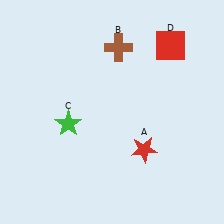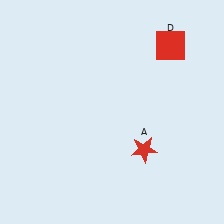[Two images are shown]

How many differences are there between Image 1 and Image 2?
There are 2 differences between the two images.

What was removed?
The green star (C), the brown cross (B) were removed in Image 2.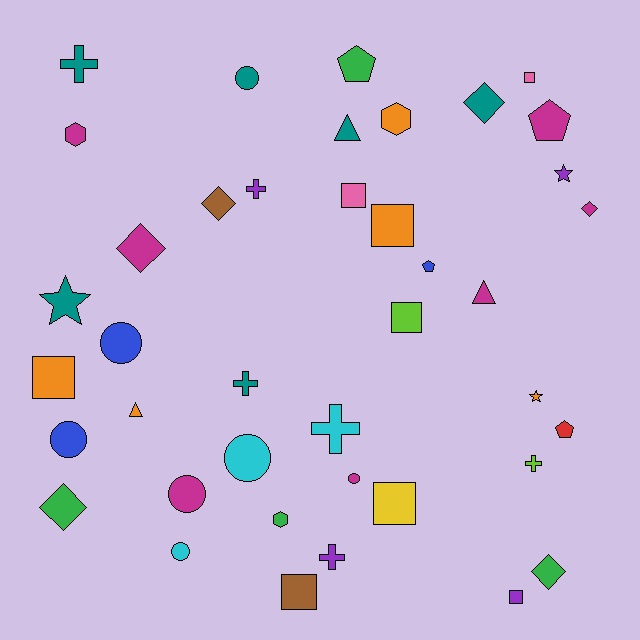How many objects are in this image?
There are 40 objects.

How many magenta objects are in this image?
There are 7 magenta objects.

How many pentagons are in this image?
There are 4 pentagons.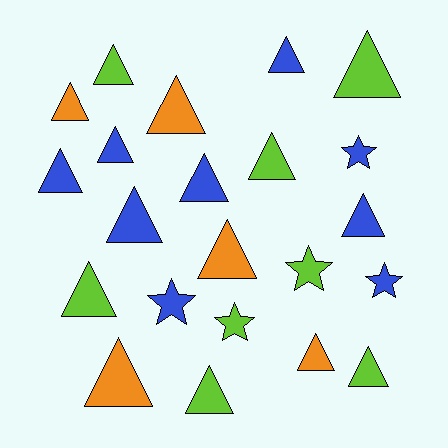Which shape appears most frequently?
Triangle, with 17 objects.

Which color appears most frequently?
Blue, with 9 objects.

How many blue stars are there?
There are 3 blue stars.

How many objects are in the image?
There are 22 objects.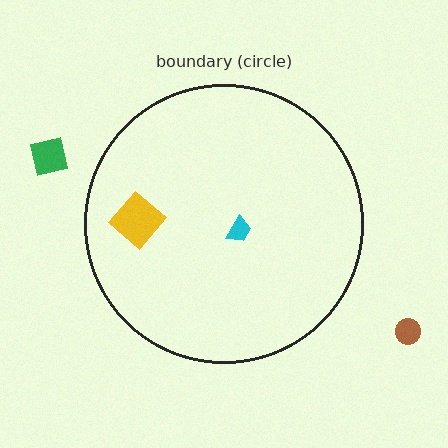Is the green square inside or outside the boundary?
Outside.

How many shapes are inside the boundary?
2 inside, 2 outside.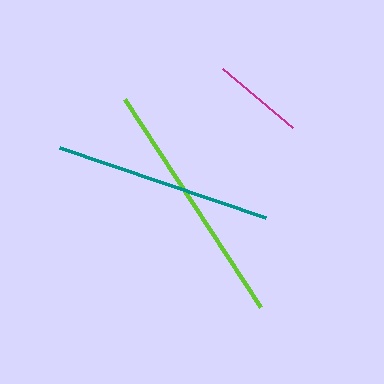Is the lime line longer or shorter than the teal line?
The lime line is longer than the teal line.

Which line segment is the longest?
The lime line is the longest at approximately 249 pixels.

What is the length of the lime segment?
The lime segment is approximately 249 pixels long.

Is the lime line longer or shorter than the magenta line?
The lime line is longer than the magenta line.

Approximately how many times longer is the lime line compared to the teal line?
The lime line is approximately 1.1 times the length of the teal line.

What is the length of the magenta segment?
The magenta segment is approximately 91 pixels long.